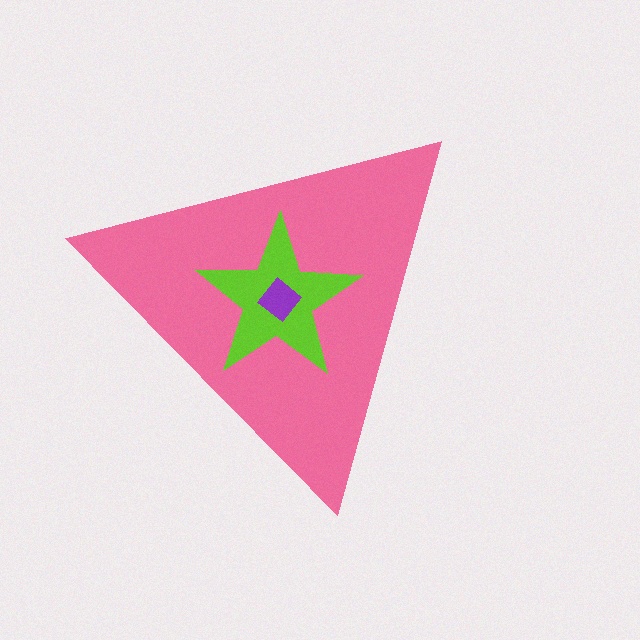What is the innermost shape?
The purple diamond.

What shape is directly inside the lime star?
The purple diamond.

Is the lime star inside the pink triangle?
Yes.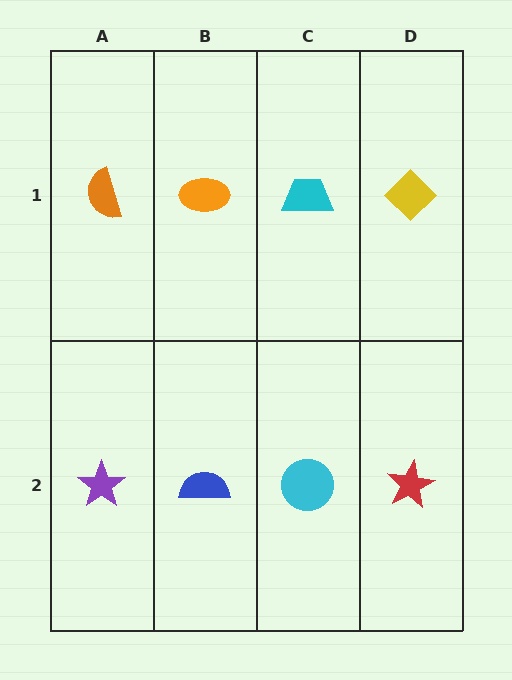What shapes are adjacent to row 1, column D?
A red star (row 2, column D), a cyan trapezoid (row 1, column C).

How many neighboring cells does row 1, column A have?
2.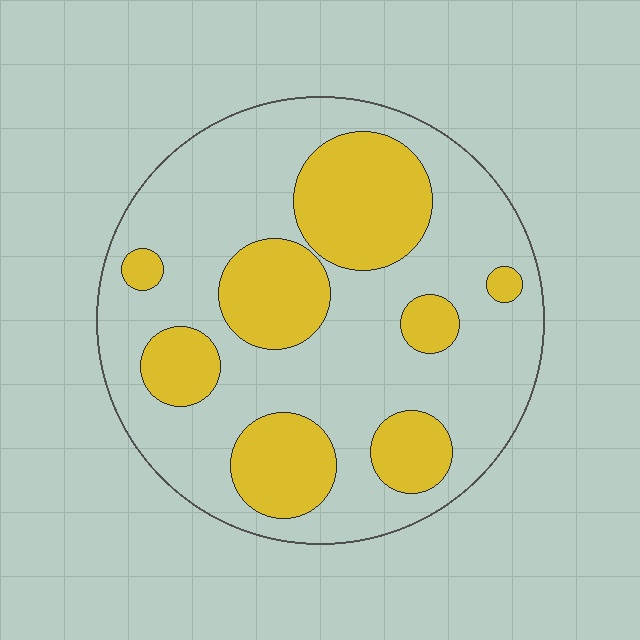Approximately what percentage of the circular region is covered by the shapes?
Approximately 30%.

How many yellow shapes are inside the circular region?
8.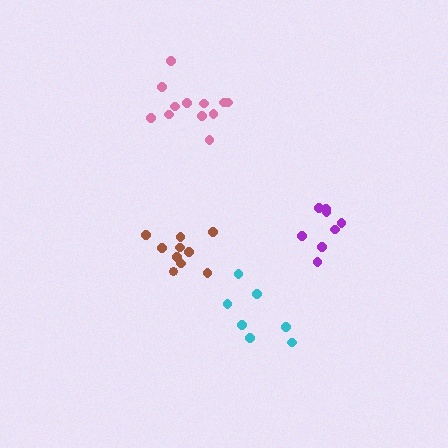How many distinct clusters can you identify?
There are 4 distinct clusters.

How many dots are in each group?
Group 1: 8 dots, Group 2: 10 dots, Group 3: 7 dots, Group 4: 12 dots (37 total).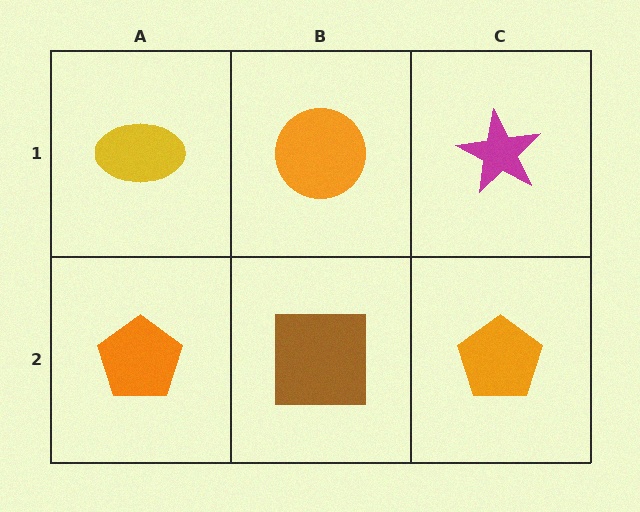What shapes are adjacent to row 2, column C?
A magenta star (row 1, column C), a brown square (row 2, column B).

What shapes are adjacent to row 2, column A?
A yellow ellipse (row 1, column A), a brown square (row 2, column B).